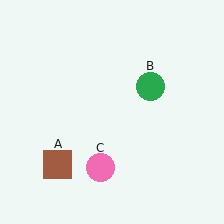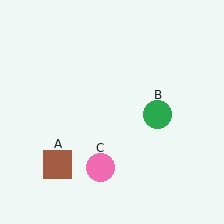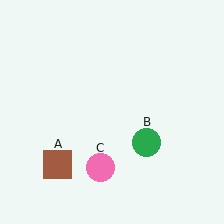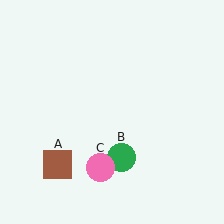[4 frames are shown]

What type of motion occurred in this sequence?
The green circle (object B) rotated clockwise around the center of the scene.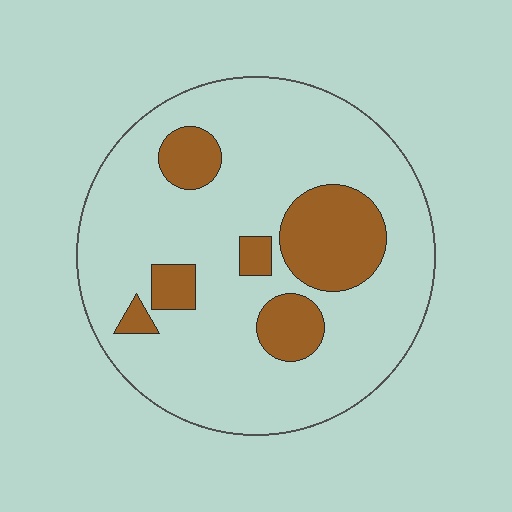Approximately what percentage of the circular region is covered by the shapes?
Approximately 20%.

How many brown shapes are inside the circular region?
6.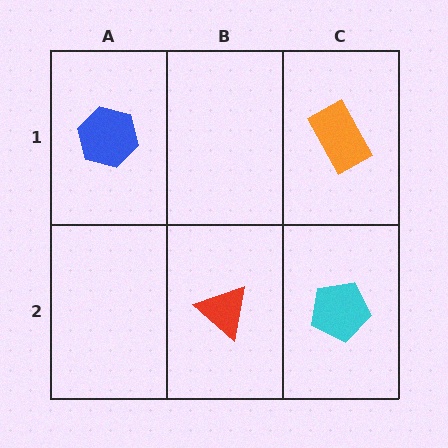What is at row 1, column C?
An orange rectangle.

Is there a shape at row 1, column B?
No, that cell is empty.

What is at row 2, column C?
A cyan pentagon.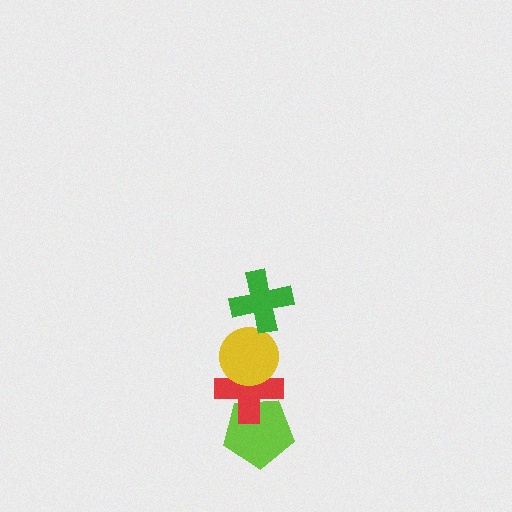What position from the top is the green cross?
The green cross is 1st from the top.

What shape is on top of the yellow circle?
The green cross is on top of the yellow circle.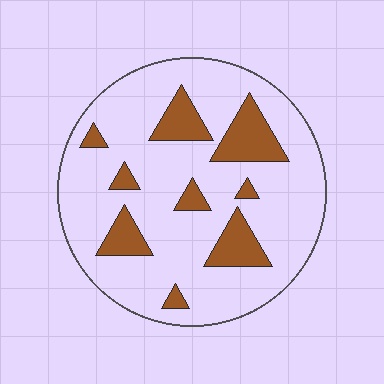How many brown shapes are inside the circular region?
9.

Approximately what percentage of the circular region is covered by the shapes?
Approximately 20%.